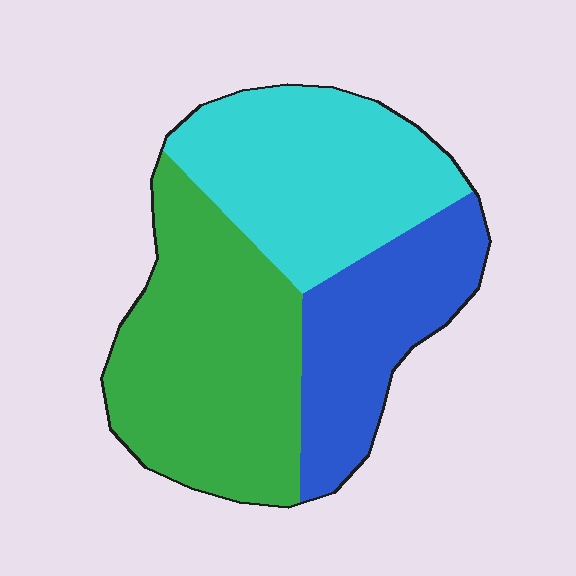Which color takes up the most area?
Green, at roughly 40%.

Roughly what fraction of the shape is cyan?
Cyan covers about 35% of the shape.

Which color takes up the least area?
Blue, at roughly 25%.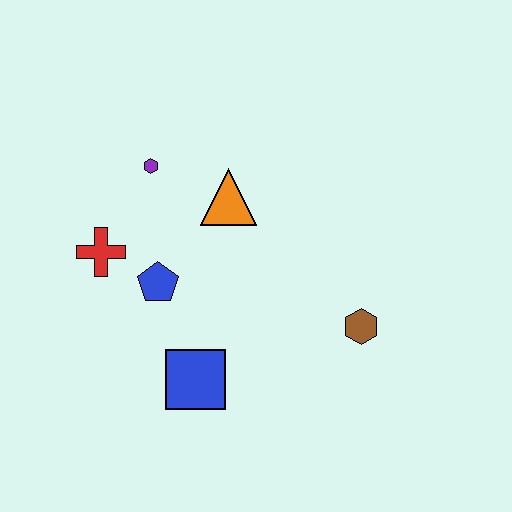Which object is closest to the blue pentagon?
The red cross is closest to the blue pentagon.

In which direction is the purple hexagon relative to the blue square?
The purple hexagon is above the blue square.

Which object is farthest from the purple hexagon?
The brown hexagon is farthest from the purple hexagon.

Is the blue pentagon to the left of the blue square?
Yes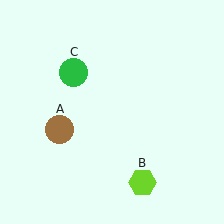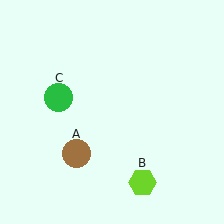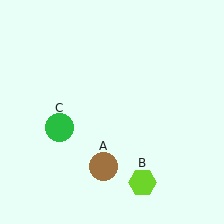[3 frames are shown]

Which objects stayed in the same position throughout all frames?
Lime hexagon (object B) remained stationary.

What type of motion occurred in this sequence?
The brown circle (object A), green circle (object C) rotated counterclockwise around the center of the scene.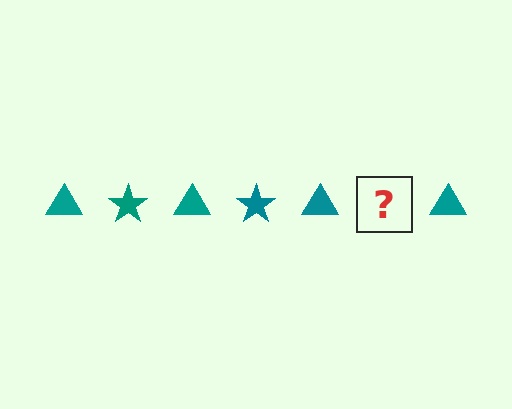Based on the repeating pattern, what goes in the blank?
The blank should be a teal star.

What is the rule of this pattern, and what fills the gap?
The rule is that the pattern cycles through triangle, star shapes in teal. The gap should be filled with a teal star.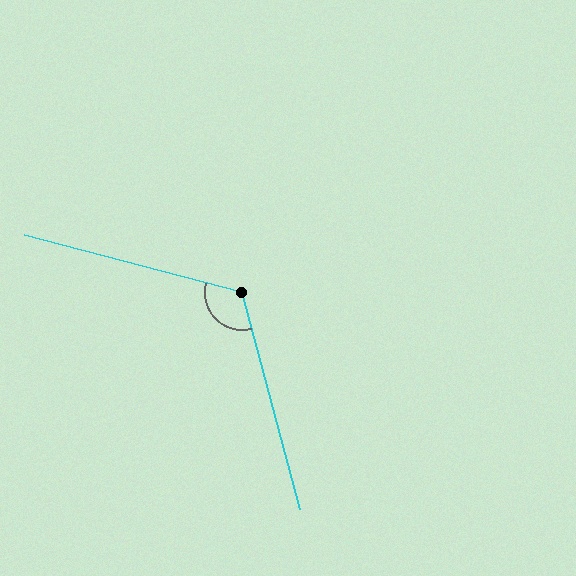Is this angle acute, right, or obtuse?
It is obtuse.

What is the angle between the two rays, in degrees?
Approximately 119 degrees.